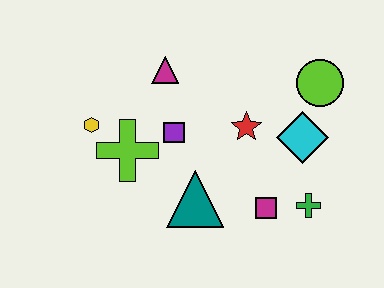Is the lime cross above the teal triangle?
Yes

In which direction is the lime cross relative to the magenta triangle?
The lime cross is below the magenta triangle.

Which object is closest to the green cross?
The magenta square is closest to the green cross.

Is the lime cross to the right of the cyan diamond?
No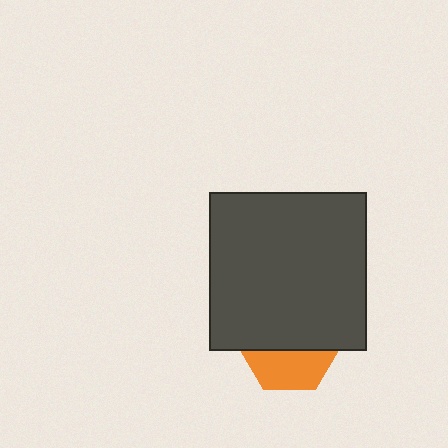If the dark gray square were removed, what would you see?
You would see the complete orange hexagon.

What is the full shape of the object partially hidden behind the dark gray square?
The partially hidden object is an orange hexagon.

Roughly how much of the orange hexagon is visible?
A small part of it is visible (roughly 40%).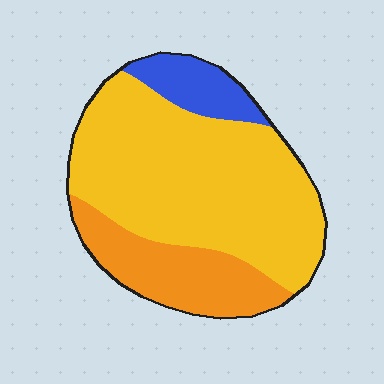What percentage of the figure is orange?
Orange covers 23% of the figure.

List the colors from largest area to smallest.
From largest to smallest: yellow, orange, blue.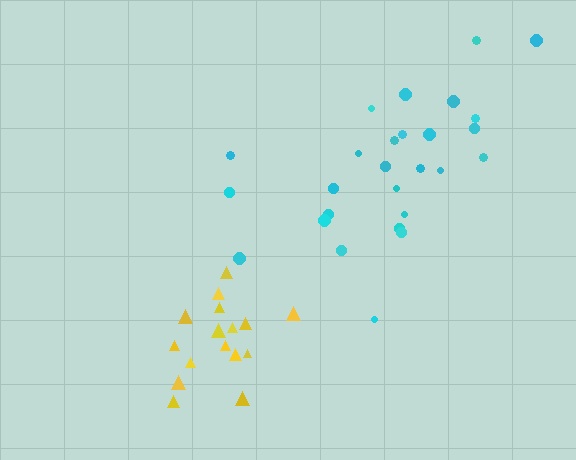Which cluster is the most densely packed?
Yellow.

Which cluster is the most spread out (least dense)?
Cyan.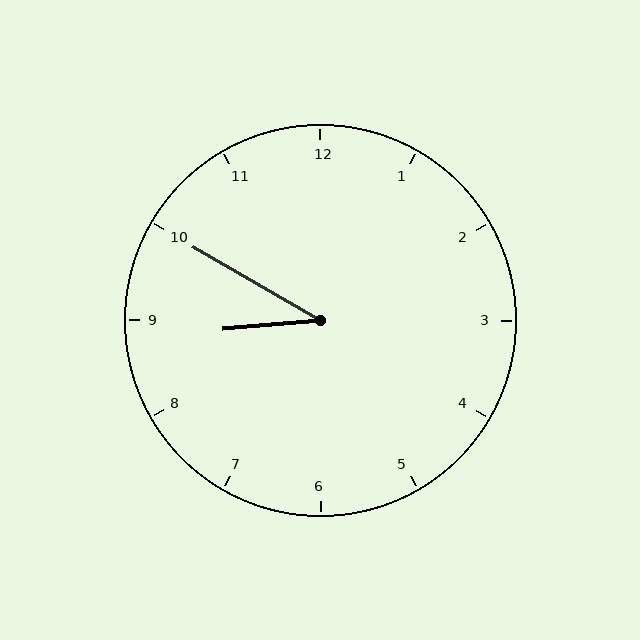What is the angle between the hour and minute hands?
Approximately 35 degrees.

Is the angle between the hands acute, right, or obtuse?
It is acute.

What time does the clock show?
8:50.